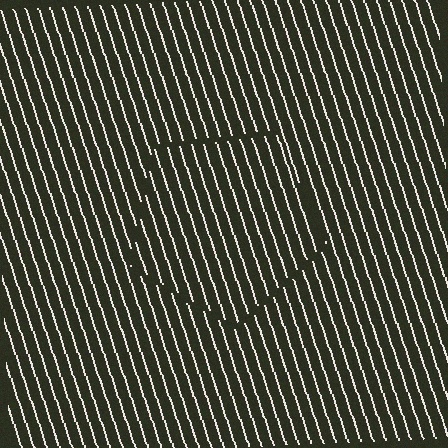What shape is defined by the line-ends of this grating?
An illusory pentagon. The interior of the shape contains the same grating, shifted by half a period — the contour is defined by the phase discontinuity where line-ends from the inner and outer gratings abut.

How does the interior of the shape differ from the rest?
The interior of the shape contains the same grating, shifted by half a period — the contour is defined by the phase discontinuity where line-ends from the inner and outer gratings abut.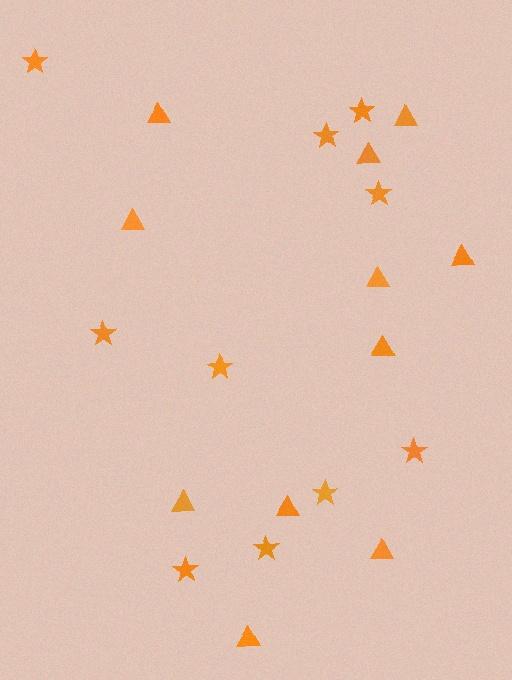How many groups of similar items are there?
There are 2 groups: one group of triangles (11) and one group of stars (10).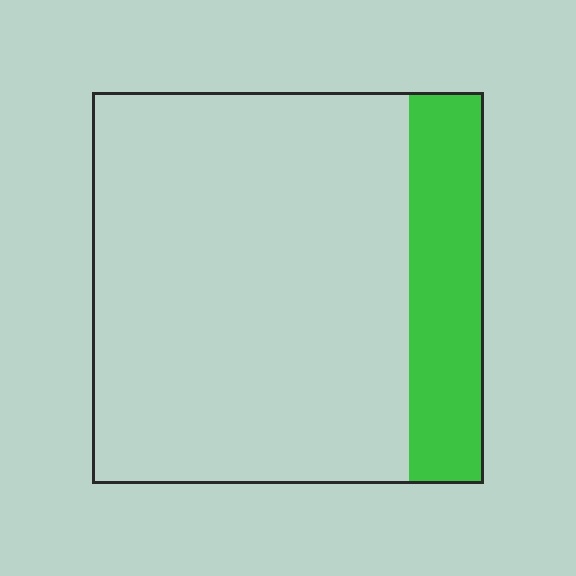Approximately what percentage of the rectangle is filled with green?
Approximately 20%.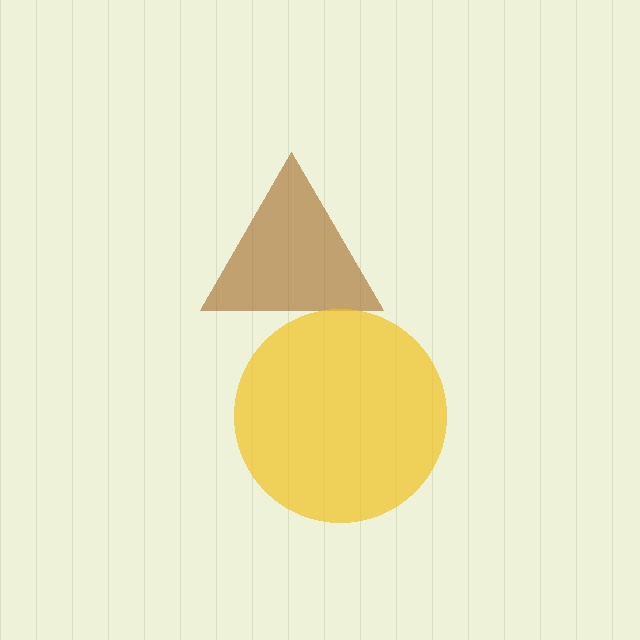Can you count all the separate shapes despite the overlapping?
Yes, there are 2 separate shapes.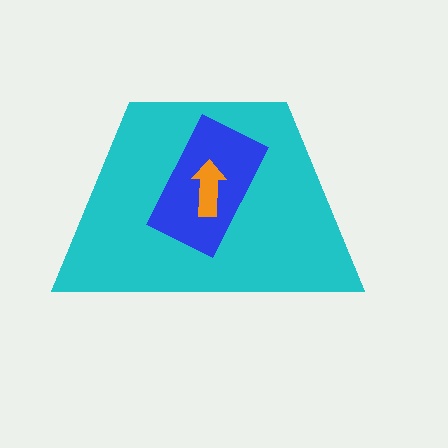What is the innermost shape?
The orange arrow.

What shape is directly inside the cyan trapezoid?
The blue rectangle.